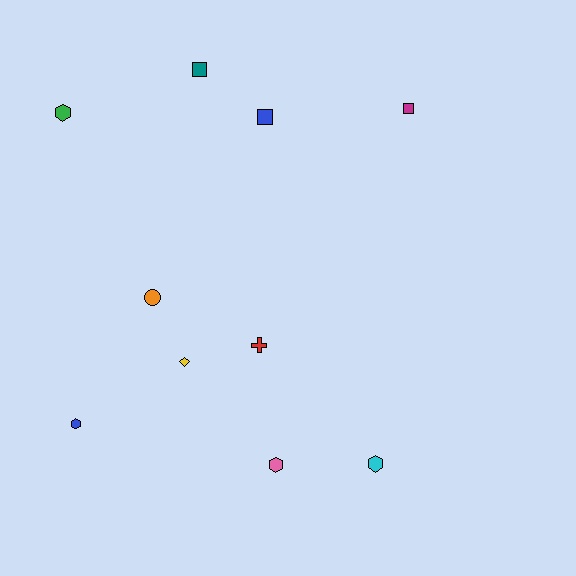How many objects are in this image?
There are 10 objects.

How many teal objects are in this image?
There is 1 teal object.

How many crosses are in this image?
There is 1 cross.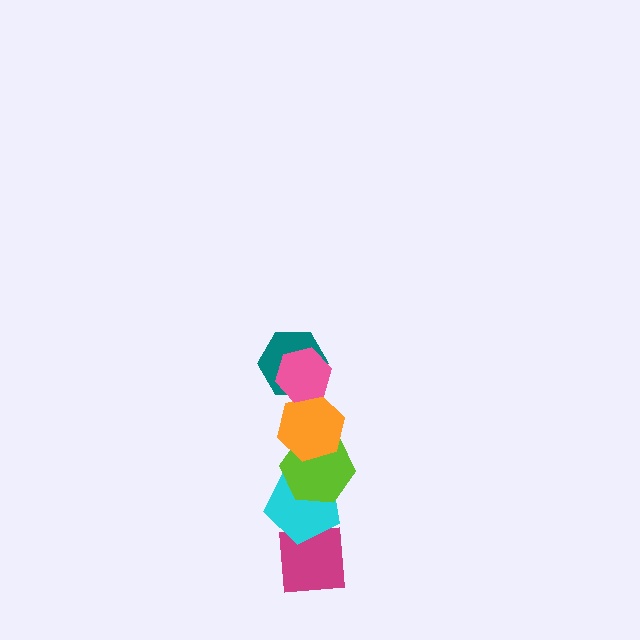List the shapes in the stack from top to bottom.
From top to bottom: the pink hexagon, the teal hexagon, the orange hexagon, the lime hexagon, the cyan pentagon, the magenta square.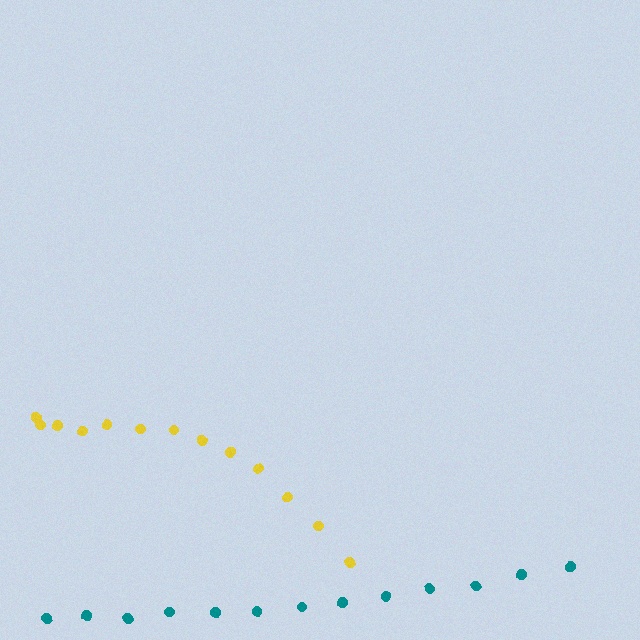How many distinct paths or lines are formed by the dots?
There are 2 distinct paths.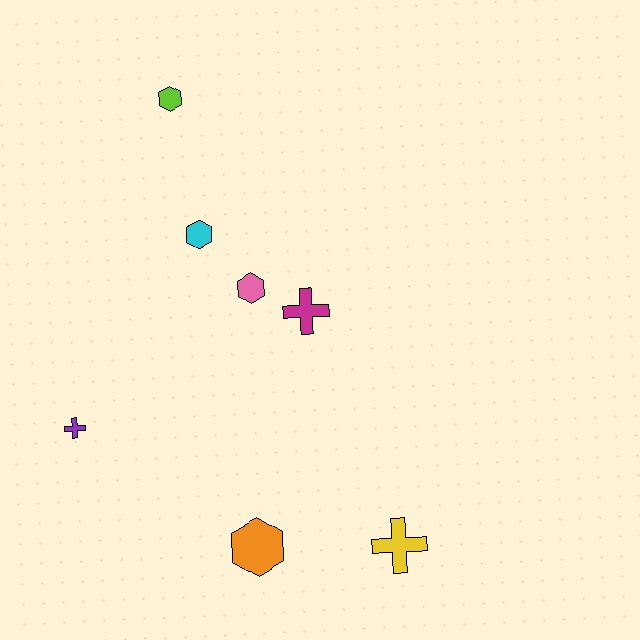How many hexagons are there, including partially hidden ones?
There are 4 hexagons.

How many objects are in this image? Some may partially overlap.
There are 7 objects.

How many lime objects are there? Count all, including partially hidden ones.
There is 1 lime object.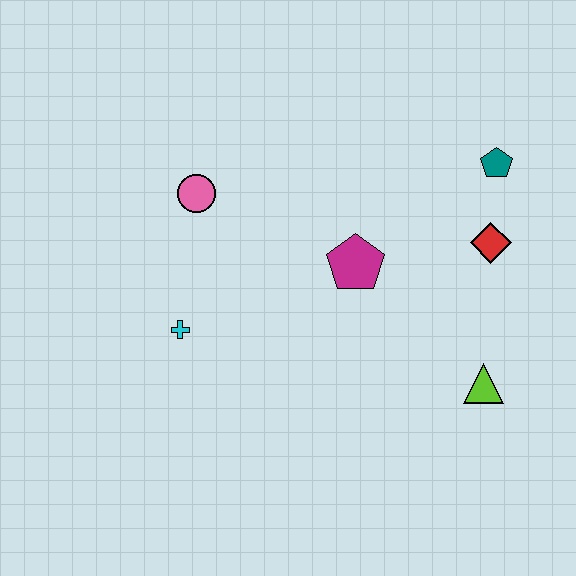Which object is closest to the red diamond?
The teal pentagon is closest to the red diamond.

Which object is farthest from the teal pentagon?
The cyan cross is farthest from the teal pentagon.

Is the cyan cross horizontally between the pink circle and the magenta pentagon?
No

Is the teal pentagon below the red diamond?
No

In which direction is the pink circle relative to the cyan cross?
The pink circle is above the cyan cross.